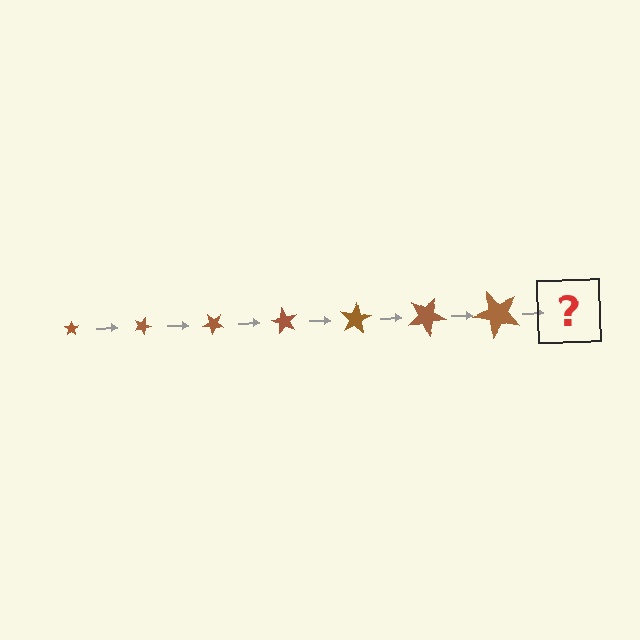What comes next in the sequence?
The next element should be a star, larger than the previous one and rotated 140 degrees from the start.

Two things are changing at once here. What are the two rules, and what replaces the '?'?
The two rules are that the star grows larger each step and it rotates 20 degrees each step. The '?' should be a star, larger than the previous one and rotated 140 degrees from the start.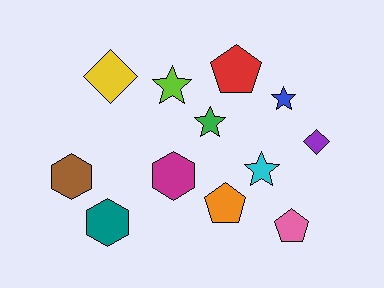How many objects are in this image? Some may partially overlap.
There are 12 objects.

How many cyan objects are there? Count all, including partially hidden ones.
There is 1 cyan object.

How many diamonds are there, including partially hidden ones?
There are 2 diamonds.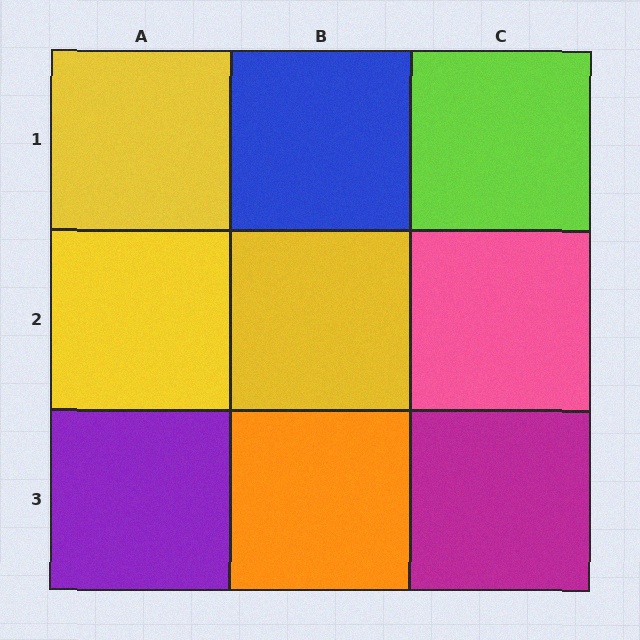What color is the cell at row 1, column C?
Lime.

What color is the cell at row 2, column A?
Yellow.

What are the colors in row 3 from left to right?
Purple, orange, magenta.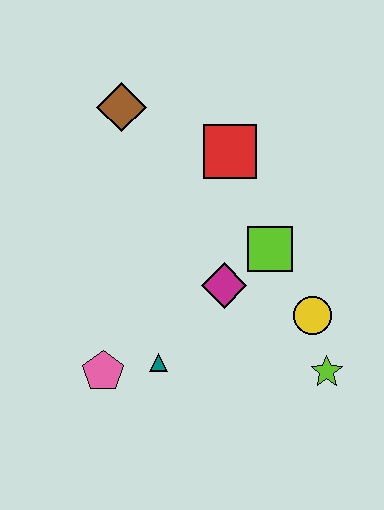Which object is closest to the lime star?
The yellow circle is closest to the lime star.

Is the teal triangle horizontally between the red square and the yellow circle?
No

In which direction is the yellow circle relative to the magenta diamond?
The yellow circle is to the right of the magenta diamond.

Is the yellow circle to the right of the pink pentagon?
Yes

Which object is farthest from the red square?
The pink pentagon is farthest from the red square.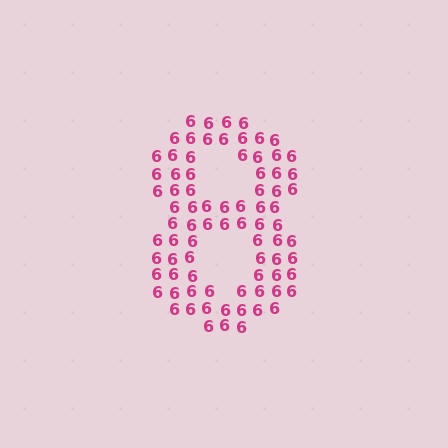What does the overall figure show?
The overall figure shows the digit 8.